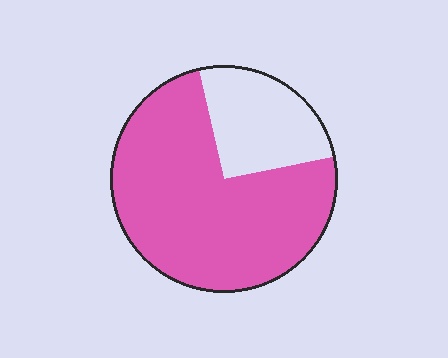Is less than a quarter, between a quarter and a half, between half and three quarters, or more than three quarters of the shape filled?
Between half and three quarters.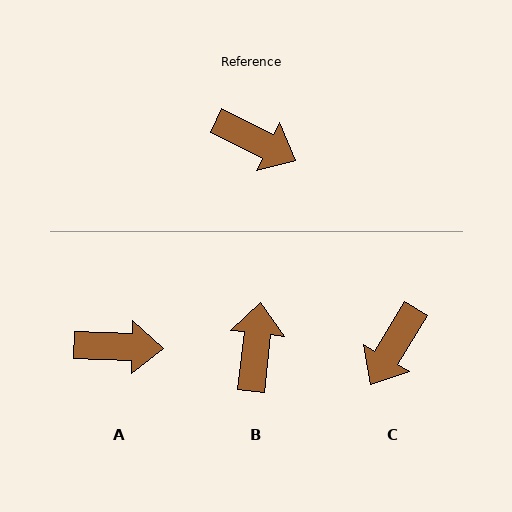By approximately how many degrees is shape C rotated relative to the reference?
Approximately 94 degrees clockwise.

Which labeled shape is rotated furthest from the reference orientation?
B, about 110 degrees away.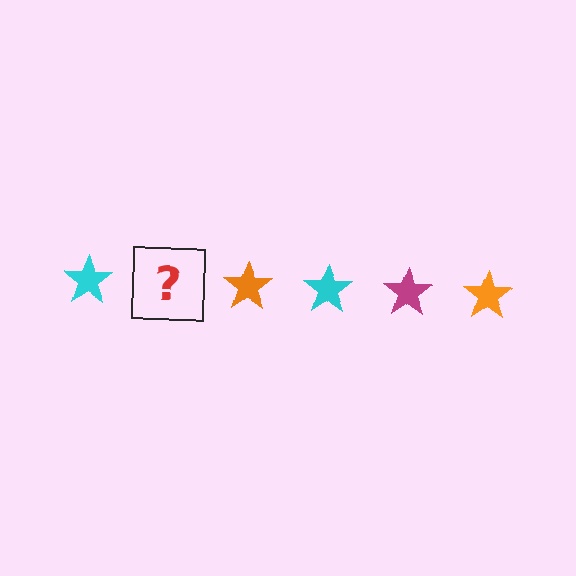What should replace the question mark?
The question mark should be replaced with a magenta star.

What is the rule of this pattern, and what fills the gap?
The rule is that the pattern cycles through cyan, magenta, orange stars. The gap should be filled with a magenta star.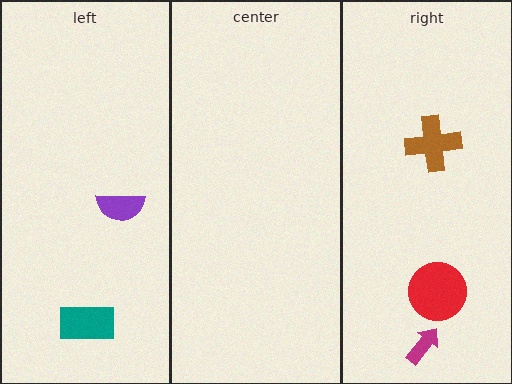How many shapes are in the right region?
3.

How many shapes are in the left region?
2.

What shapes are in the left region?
The teal rectangle, the purple semicircle.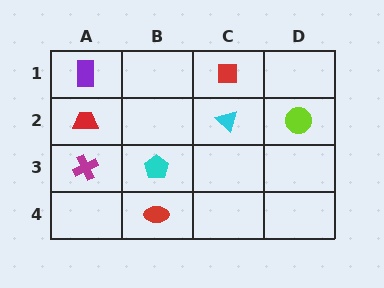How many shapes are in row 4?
1 shape.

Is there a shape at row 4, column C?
No, that cell is empty.